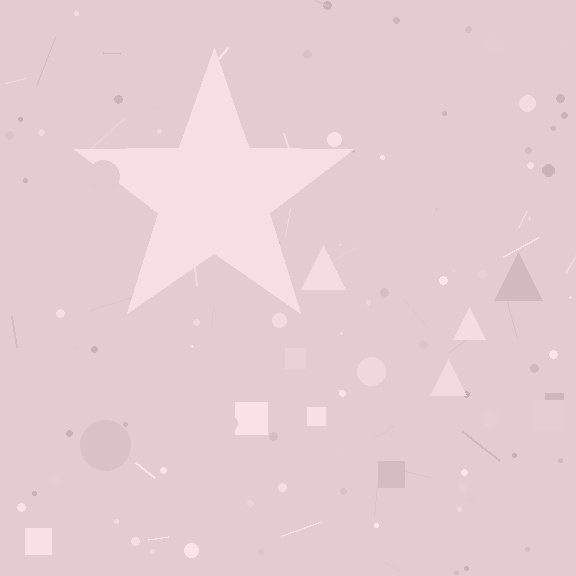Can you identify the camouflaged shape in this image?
The camouflaged shape is a star.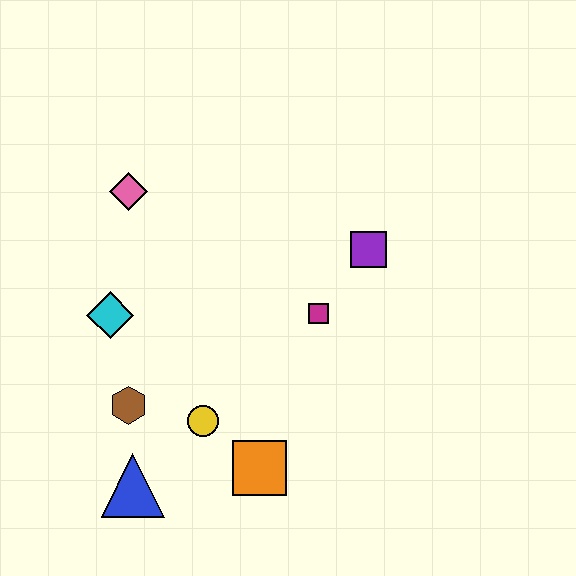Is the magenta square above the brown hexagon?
Yes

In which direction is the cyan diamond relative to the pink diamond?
The cyan diamond is below the pink diamond.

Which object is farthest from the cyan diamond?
The purple square is farthest from the cyan diamond.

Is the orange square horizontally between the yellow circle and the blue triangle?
No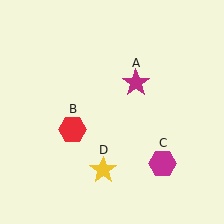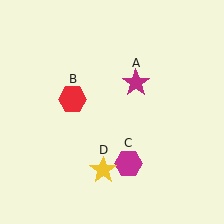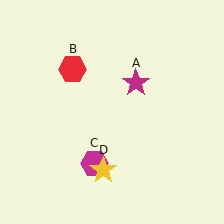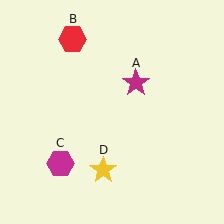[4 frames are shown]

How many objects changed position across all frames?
2 objects changed position: red hexagon (object B), magenta hexagon (object C).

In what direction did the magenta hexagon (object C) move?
The magenta hexagon (object C) moved left.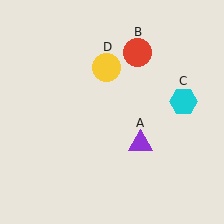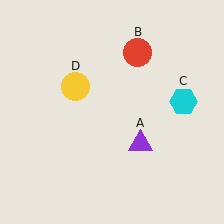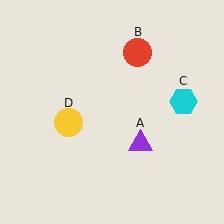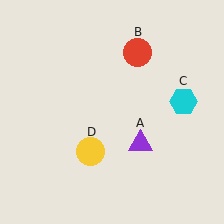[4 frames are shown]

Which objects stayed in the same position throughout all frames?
Purple triangle (object A) and red circle (object B) and cyan hexagon (object C) remained stationary.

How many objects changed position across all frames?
1 object changed position: yellow circle (object D).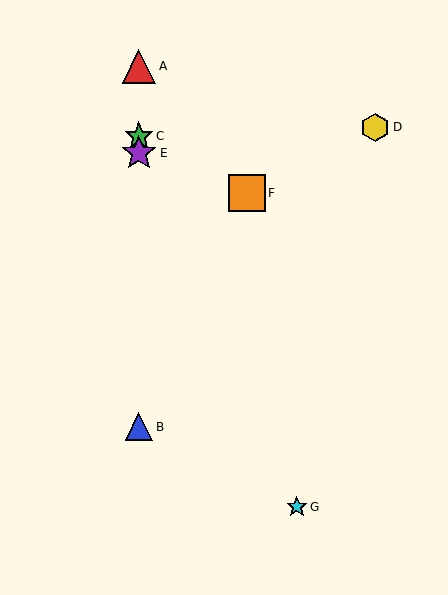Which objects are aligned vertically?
Objects A, B, C, E are aligned vertically.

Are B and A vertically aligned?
Yes, both are at x≈139.